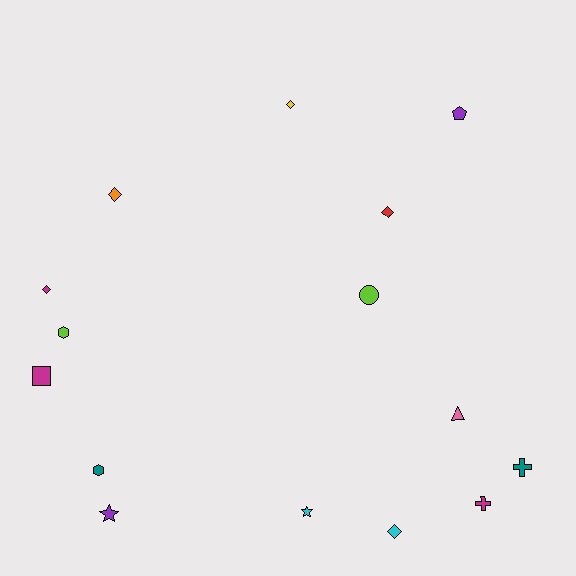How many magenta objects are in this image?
There are 3 magenta objects.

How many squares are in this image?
There is 1 square.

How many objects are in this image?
There are 15 objects.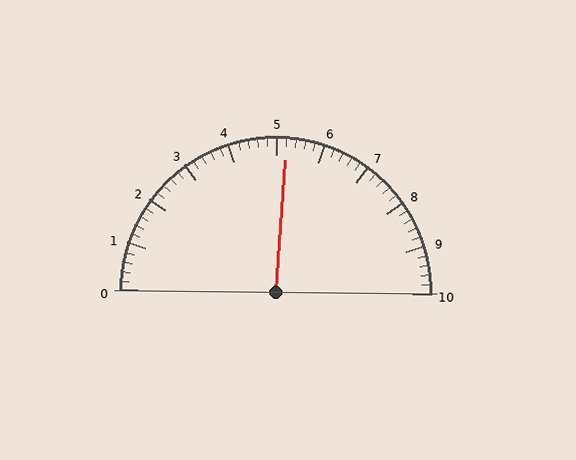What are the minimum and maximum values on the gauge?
The gauge ranges from 0 to 10.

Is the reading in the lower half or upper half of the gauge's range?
The reading is in the upper half of the range (0 to 10).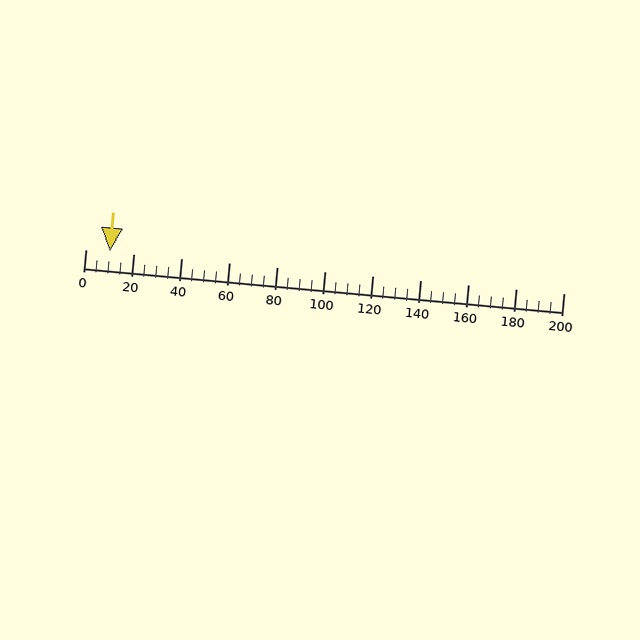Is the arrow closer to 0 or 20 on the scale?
The arrow is closer to 20.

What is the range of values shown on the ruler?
The ruler shows values from 0 to 200.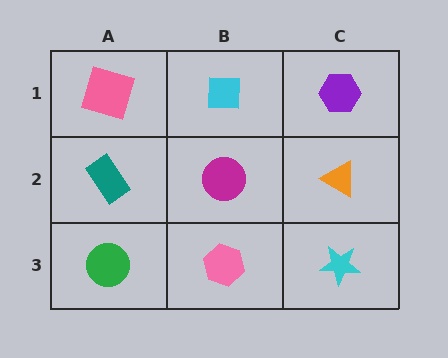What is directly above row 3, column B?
A magenta circle.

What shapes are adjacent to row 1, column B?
A magenta circle (row 2, column B), a pink square (row 1, column A), a purple hexagon (row 1, column C).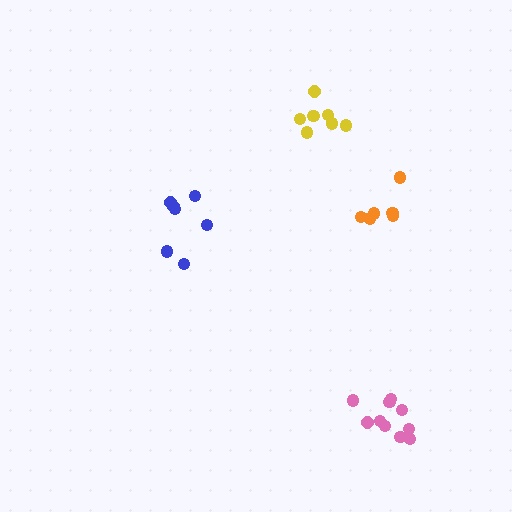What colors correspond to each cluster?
The clusters are colored: orange, blue, pink, yellow.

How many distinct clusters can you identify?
There are 4 distinct clusters.